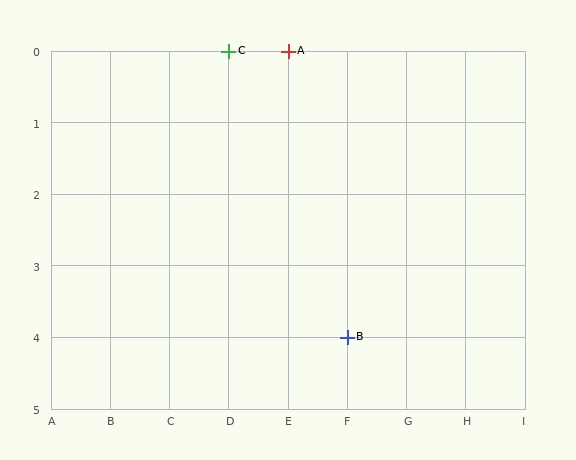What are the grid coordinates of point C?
Point C is at grid coordinates (D, 0).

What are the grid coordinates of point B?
Point B is at grid coordinates (F, 4).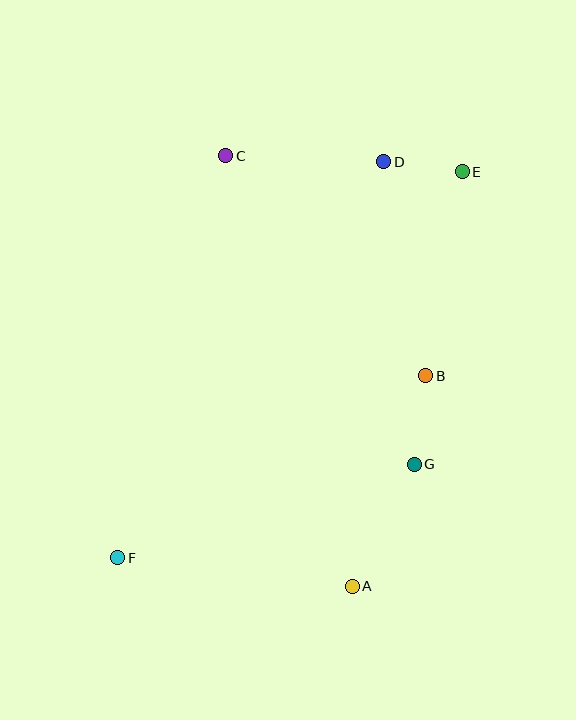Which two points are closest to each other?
Points D and E are closest to each other.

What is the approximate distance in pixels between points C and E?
The distance between C and E is approximately 237 pixels.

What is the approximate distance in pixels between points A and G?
The distance between A and G is approximately 137 pixels.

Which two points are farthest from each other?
Points E and F are farthest from each other.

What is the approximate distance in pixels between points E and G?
The distance between E and G is approximately 297 pixels.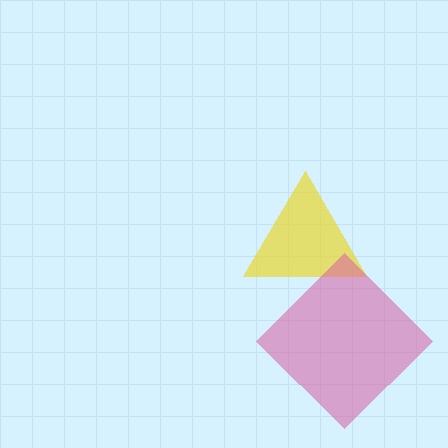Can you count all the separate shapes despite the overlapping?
Yes, there are 2 separate shapes.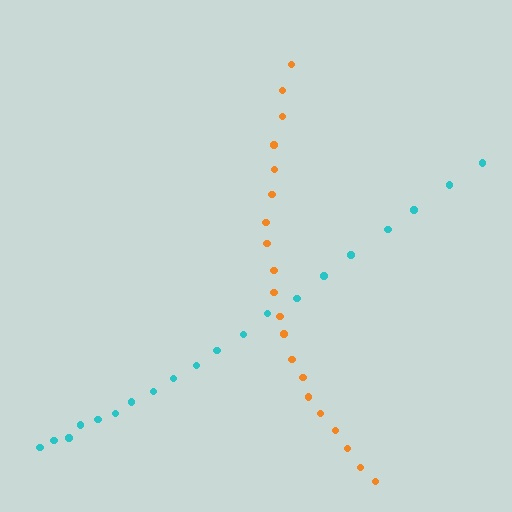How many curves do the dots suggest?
There are 2 distinct paths.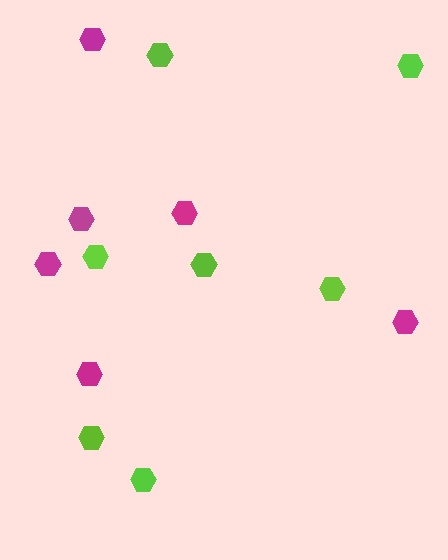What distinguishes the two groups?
There are 2 groups: one group of magenta hexagons (6) and one group of lime hexagons (7).